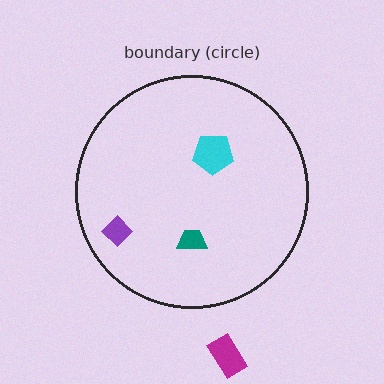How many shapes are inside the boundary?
3 inside, 1 outside.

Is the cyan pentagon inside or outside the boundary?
Inside.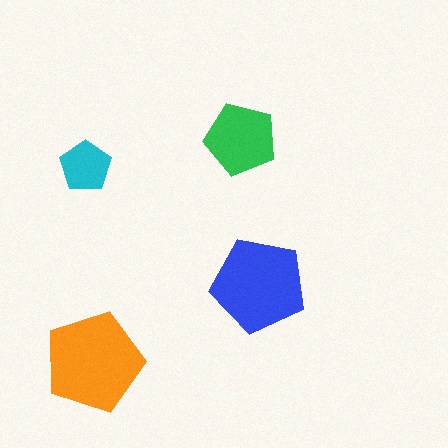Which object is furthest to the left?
The cyan pentagon is leftmost.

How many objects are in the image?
There are 4 objects in the image.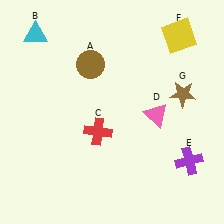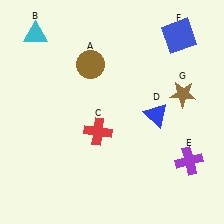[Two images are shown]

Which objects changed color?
D changed from pink to blue. F changed from yellow to blue.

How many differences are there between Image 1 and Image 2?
There are 2 differences between the two images.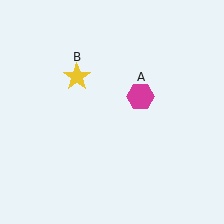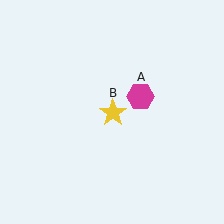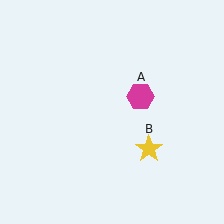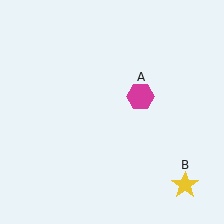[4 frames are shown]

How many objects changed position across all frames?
1 object changed position: yellow star (object B).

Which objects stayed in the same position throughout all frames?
Magenta hexagon (object A) remained stationary.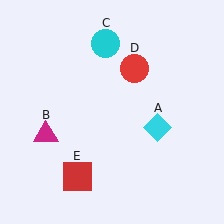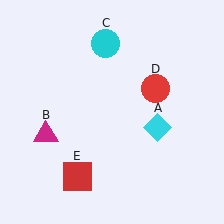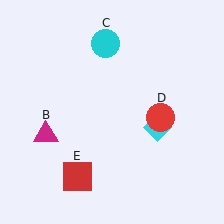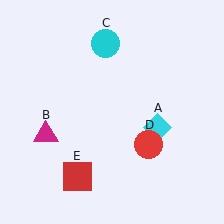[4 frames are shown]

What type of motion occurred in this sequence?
The red circle (object D) rotated clockwise around the center of the scene.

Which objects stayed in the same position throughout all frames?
Cyan diamond (object A) and magenta triangle (object B) and cyan circle (object C) and red square (object E) remained stationary.